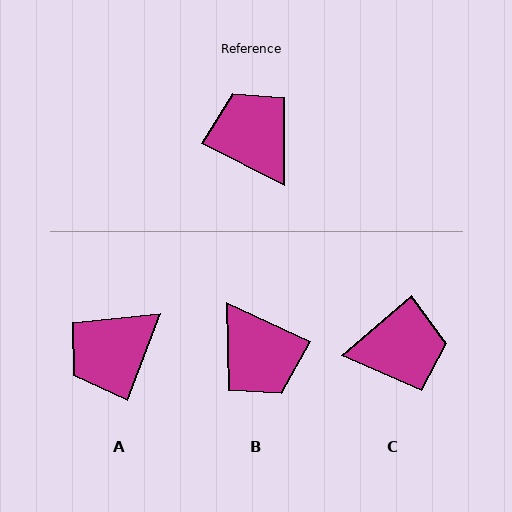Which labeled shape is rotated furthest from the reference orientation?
B, about 178 degrees away.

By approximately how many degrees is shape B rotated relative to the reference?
Approximately 178 degrees clockwise.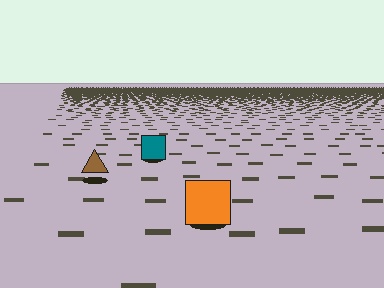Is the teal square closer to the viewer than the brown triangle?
No. The brown triangle is closer — you can tell from the texture gradient: the ground texture is coarser near it.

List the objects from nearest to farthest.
From nearest to farthest: the orange square, the brown triangle, the teal square.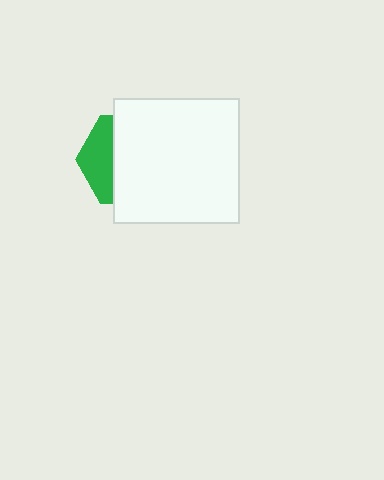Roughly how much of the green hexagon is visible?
A small part of it is visible (roughly 34%).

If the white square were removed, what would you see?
You would see the complete green hexagon.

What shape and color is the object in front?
The object in front is a white square.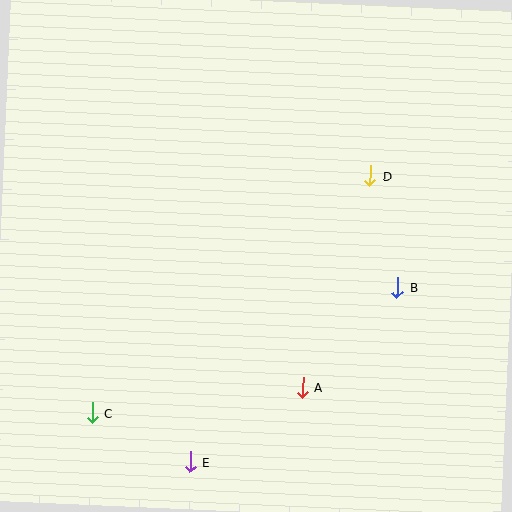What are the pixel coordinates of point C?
Point C is at (92, 413).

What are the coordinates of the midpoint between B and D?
The midpoint between B and D is at (384, 232).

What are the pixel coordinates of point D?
Point D is at (370, 176).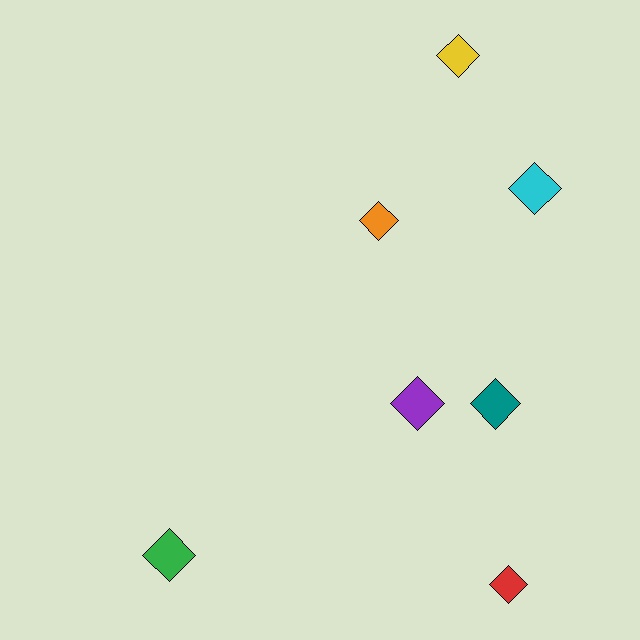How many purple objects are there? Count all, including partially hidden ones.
There is 1 purple object.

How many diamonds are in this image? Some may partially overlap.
There are 7 diamonds.